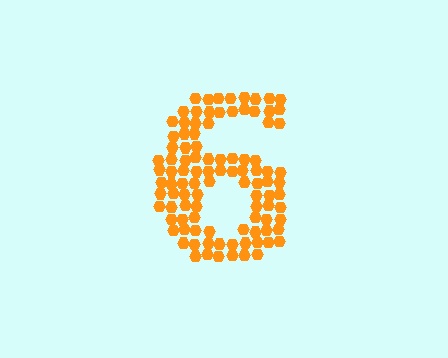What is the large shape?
The large shape is the digit 6.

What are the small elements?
The small elements are hexagons.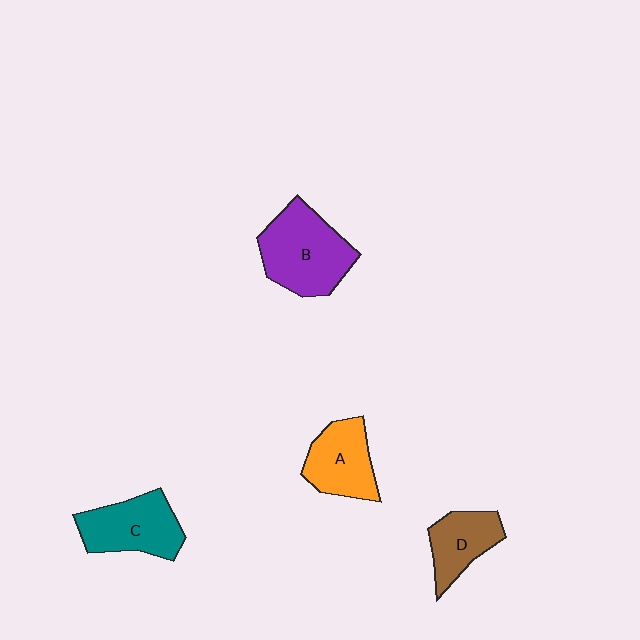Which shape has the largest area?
Shape B (purple).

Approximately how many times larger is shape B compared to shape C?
Approximately 1.2 times.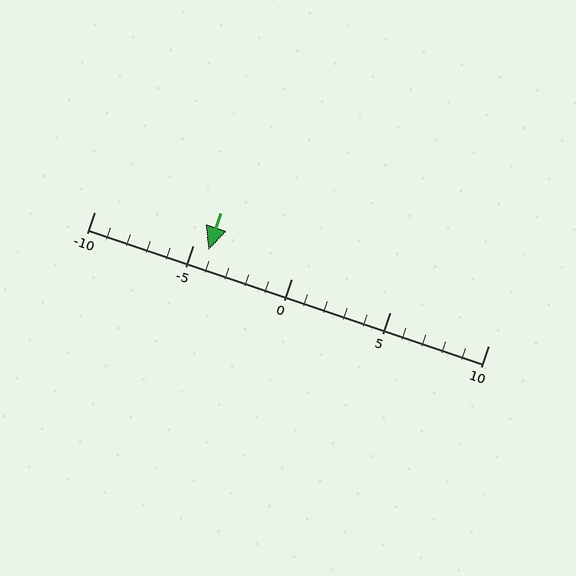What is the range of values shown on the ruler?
The ruler shows values from -10 to 10.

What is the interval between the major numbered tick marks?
The major tick marks are spaced 5 units apart.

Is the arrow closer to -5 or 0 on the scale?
The arrow is closer to -5.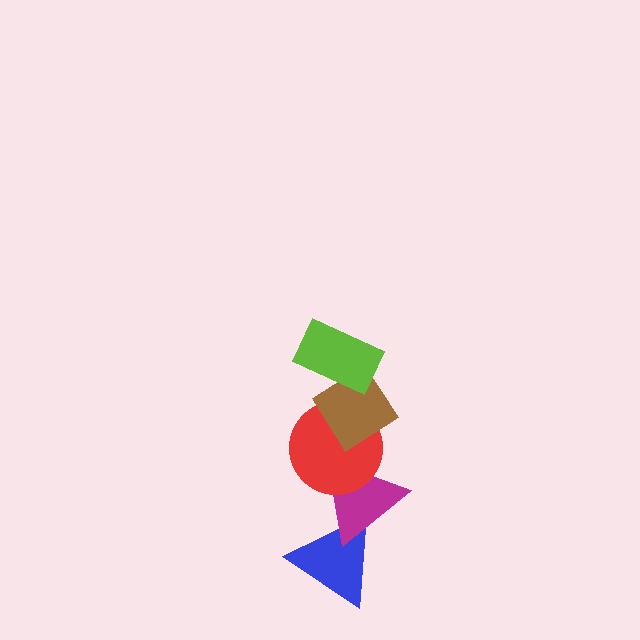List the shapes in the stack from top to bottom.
From top to bottom: the lime rectangle, the brown diamond, the red circle, the magenta triangle, the blue triangle.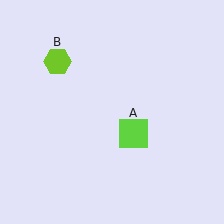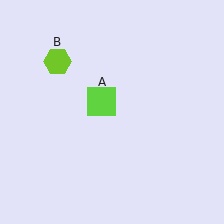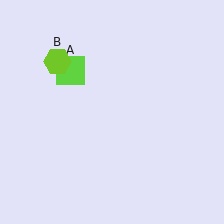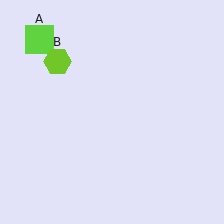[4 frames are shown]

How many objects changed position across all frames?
1 object changed position: lime square (object A).